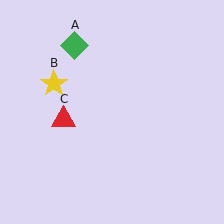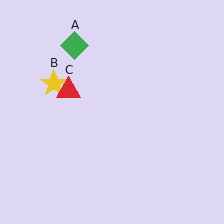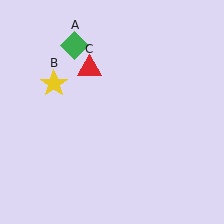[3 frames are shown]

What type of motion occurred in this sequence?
The red triangle (object C) rotated clockwise around the center of the scene.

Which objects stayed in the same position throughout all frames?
Green diamond (object A) and yellow star (object B) remained stationary.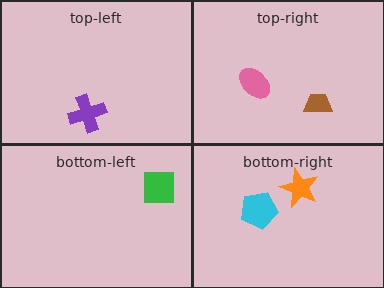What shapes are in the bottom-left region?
The green square.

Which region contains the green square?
The bottom-left region.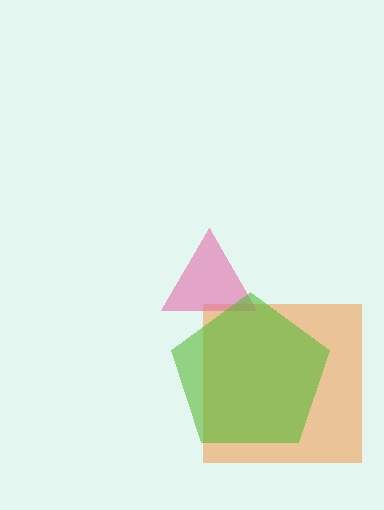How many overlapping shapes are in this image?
There are 3 overlapping shapes in the image.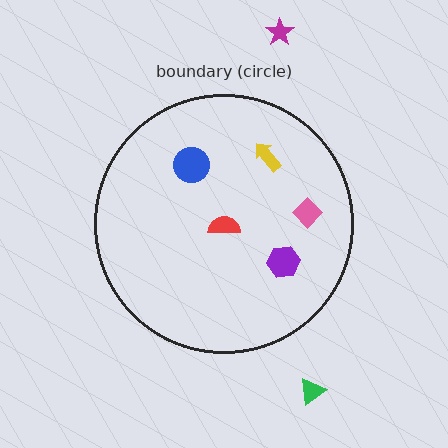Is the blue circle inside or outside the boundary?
Inside.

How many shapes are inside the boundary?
5 inside, 2 outside.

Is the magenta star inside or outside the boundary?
Outside.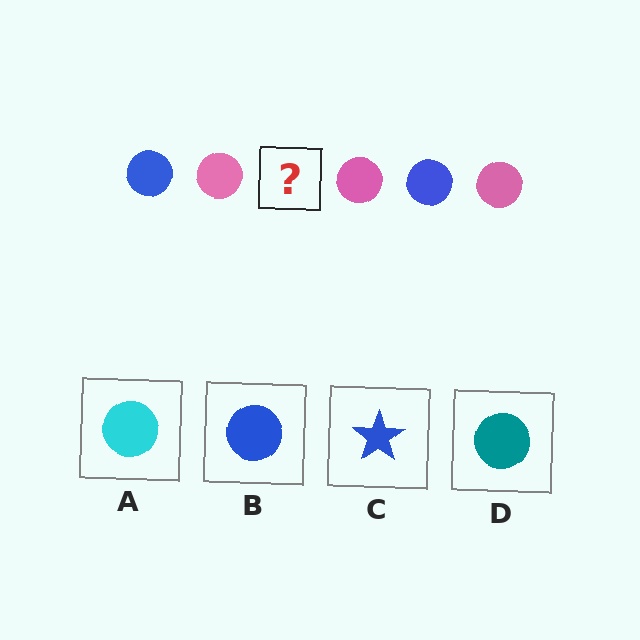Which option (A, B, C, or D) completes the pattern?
B.